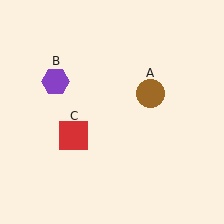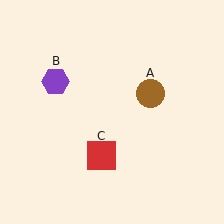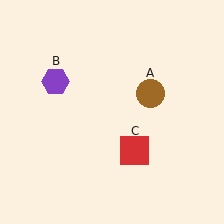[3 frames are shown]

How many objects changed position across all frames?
1 object changed position: red square (object C).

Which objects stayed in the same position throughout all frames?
Brown circle (object A) and purple hexagon (object B) remained stationary.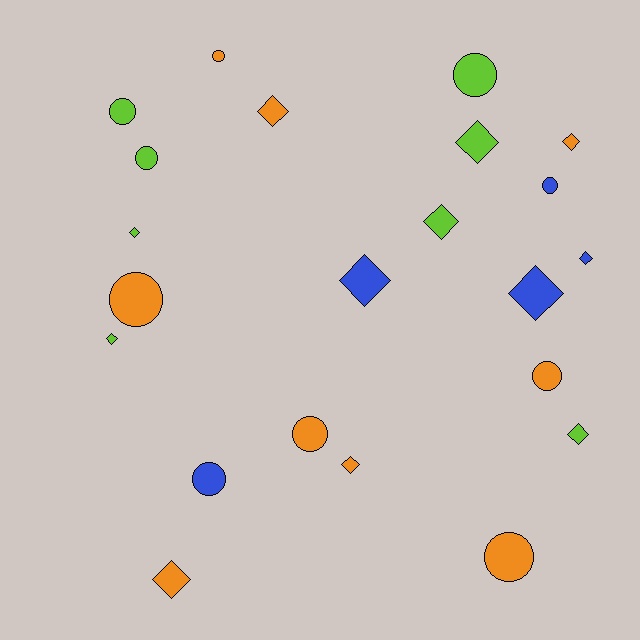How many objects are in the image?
There are 22 objects.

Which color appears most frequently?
Orange, with 9 objects.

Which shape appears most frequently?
Diamond, with 12 objects.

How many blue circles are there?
There are 2 blue circles.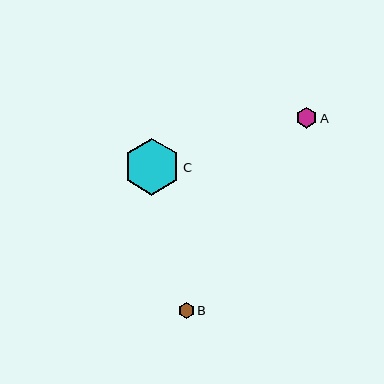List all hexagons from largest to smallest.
From largest to smallest: C, A, B.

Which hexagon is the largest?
Hexagon C is the largest with a size of approximately 57 pixels.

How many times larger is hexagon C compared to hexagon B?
Hexagon C is approximately 3.6 times the size of hexagon B.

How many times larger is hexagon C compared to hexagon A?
Hexagon C is approximately 2.7 times the size of hexagon A.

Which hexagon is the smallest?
Hexagon B is the smallest with a size of approximately 16 pixels.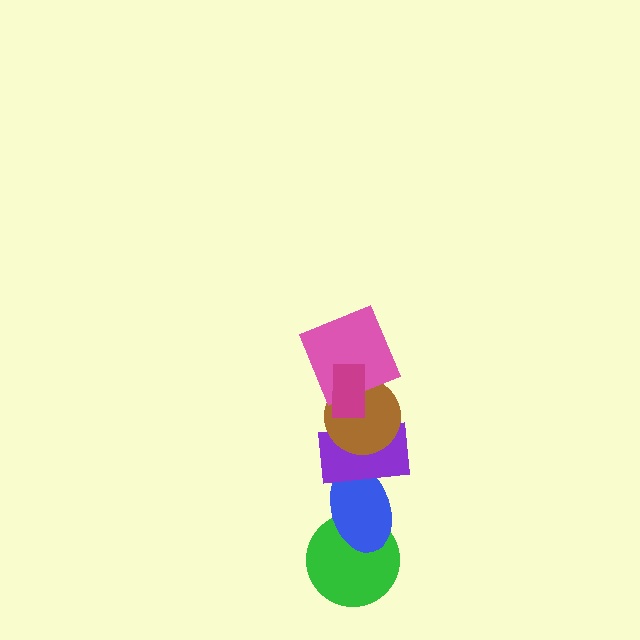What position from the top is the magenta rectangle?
The magenta rectangle is 1st from the top.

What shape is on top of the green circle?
The blue ellipse is on top of the green circle.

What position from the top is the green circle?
The green circle is 6th from the top.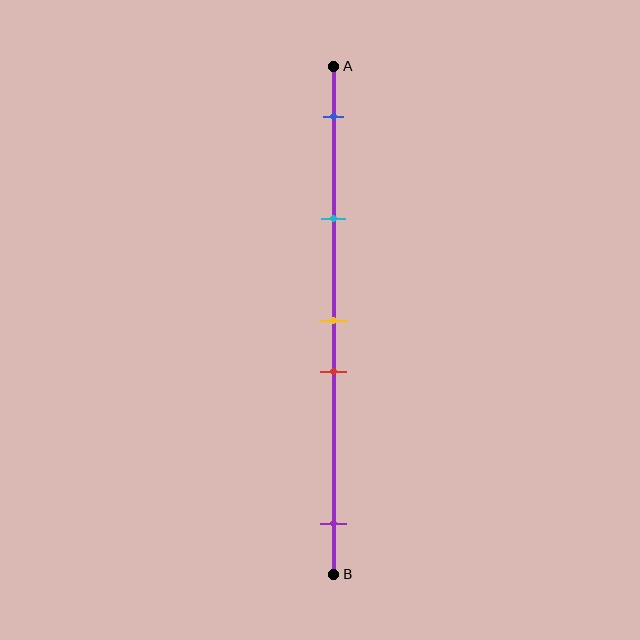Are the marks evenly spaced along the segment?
No, the marks are not evenly spaced.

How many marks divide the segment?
There are 5 marks dividing the segment.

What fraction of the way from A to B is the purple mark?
The purple mark is approximately 90% (0.9) of the way from A to B.